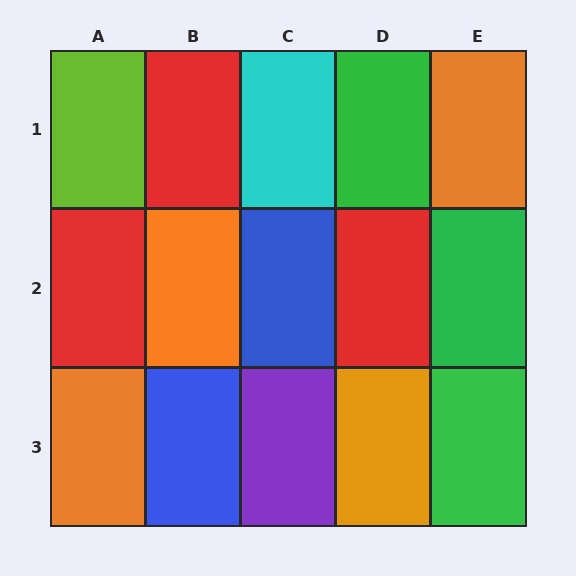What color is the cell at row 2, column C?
Blue.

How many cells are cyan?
1 cell is cyan.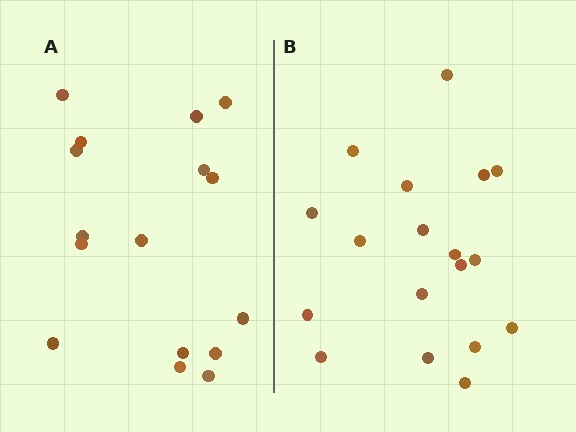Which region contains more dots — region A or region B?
Region B (the right region) has more dots.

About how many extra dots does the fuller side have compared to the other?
Region B has just a few more — roughly 2 or 3 more dots than region A.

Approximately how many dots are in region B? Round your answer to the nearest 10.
About 20 dots. (The exact count is 18, which rounds to 20.)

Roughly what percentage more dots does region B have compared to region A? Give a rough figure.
About 10% more.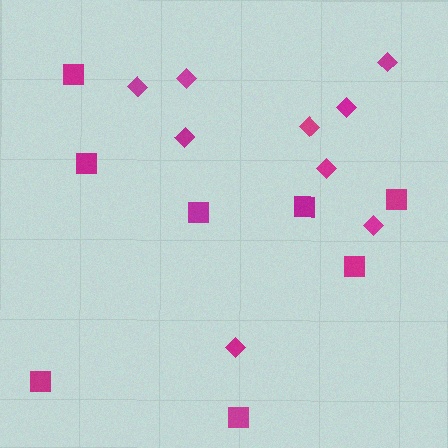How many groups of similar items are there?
There are 2 groups: one group of squares (8) and one group of diamonds (9).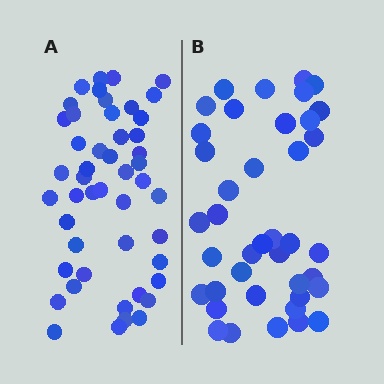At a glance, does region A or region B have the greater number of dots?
Region A (the left region) has more dots.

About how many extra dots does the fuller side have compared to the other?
Region A has roughly 8 or so more dots than region B.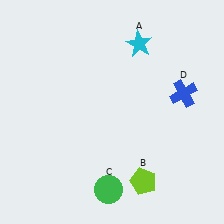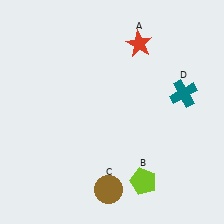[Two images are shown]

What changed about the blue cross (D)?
In Image 1, D is blue. In Image 2, it changed to teal.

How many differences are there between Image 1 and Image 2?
There are 3 differences between the two images.